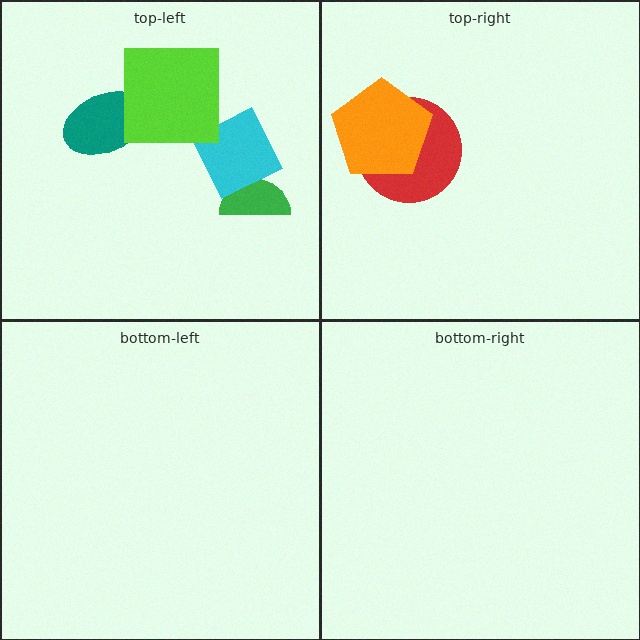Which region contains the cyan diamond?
The top-left region.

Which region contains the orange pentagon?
The top-right region.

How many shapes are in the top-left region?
4.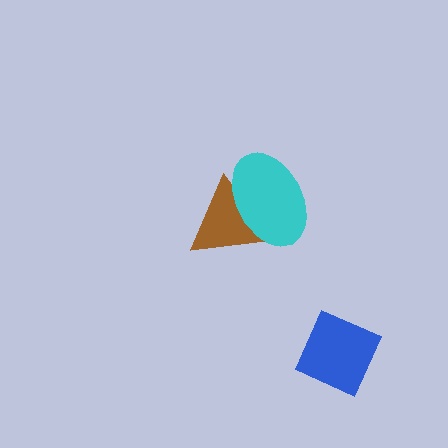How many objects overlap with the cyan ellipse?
1 object overlaps with the cyan ellipse.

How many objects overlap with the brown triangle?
1 object overlaps with the brown triangle.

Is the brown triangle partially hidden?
Yes, it is partially covered by another shape.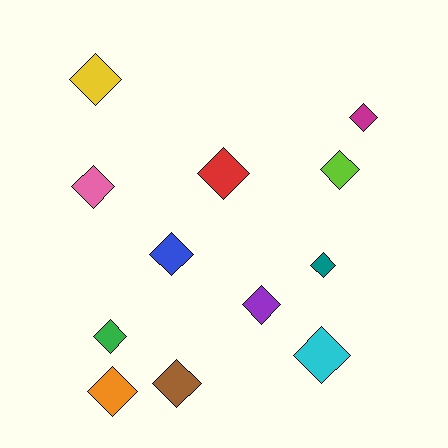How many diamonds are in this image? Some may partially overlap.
There are 12 diamonds.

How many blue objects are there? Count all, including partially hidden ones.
There is 1 blue object.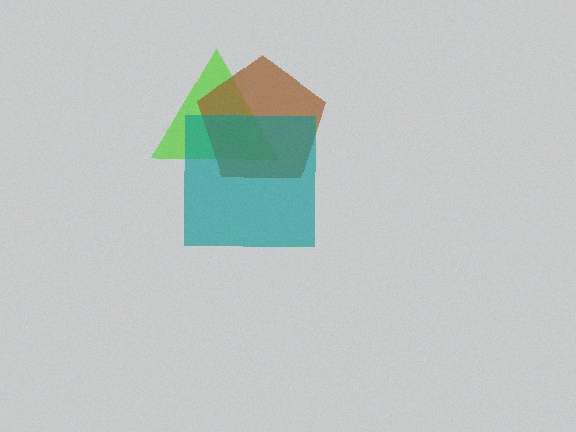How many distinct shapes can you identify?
There are 3 distinct shapes: a lime triangle, a brown pentagon, a teal square.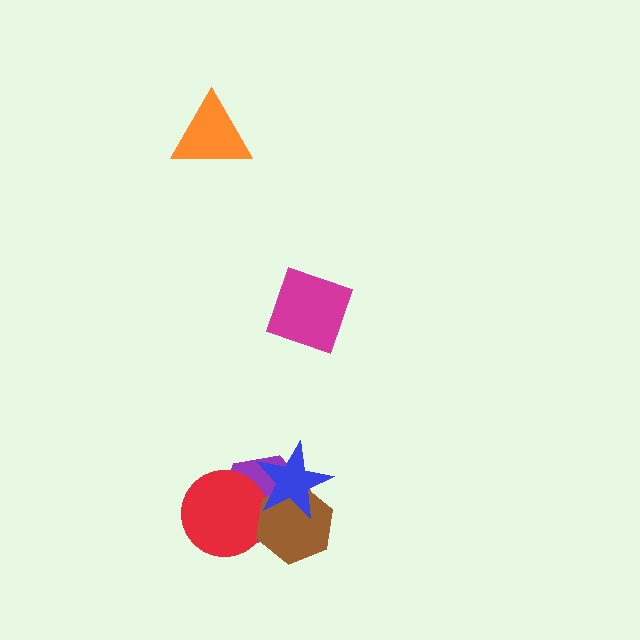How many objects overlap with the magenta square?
0 objects overlap with the magenta square.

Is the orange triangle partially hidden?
No, no other shape covers it.